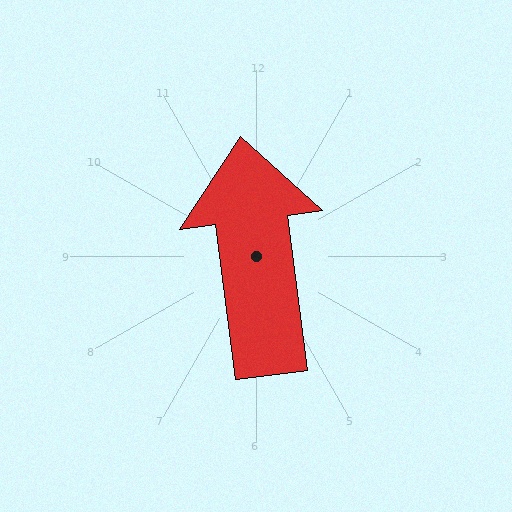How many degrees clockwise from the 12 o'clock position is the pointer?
Approximately 353 degrees.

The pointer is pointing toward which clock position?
Roughly 12 o'clock.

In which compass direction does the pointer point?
North.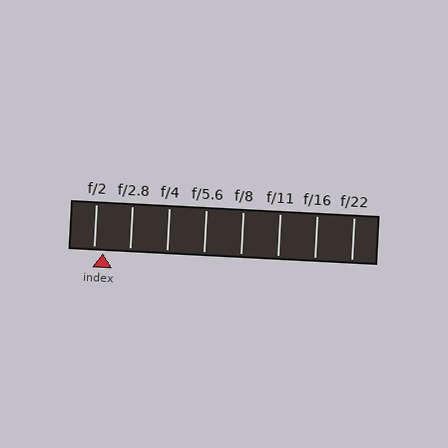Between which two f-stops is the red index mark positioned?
The index mark is between f/2 and f/2.8.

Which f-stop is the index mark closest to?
The index mark is closest to f/2.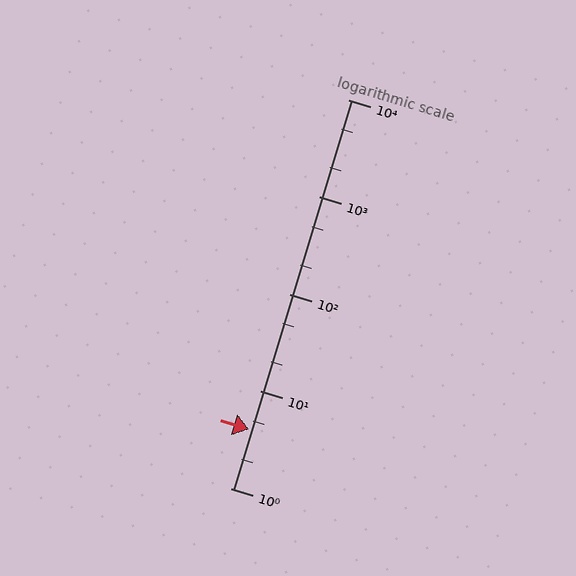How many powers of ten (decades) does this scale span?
The scale spans 4 decades, from 1 to 10000.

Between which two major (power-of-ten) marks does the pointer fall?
The pointer is between 1 and 10.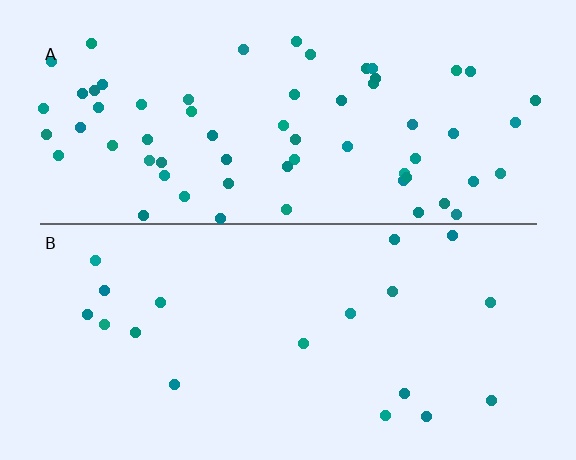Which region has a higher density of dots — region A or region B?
A (the top).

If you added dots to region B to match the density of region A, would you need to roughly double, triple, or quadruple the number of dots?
Approximately triple.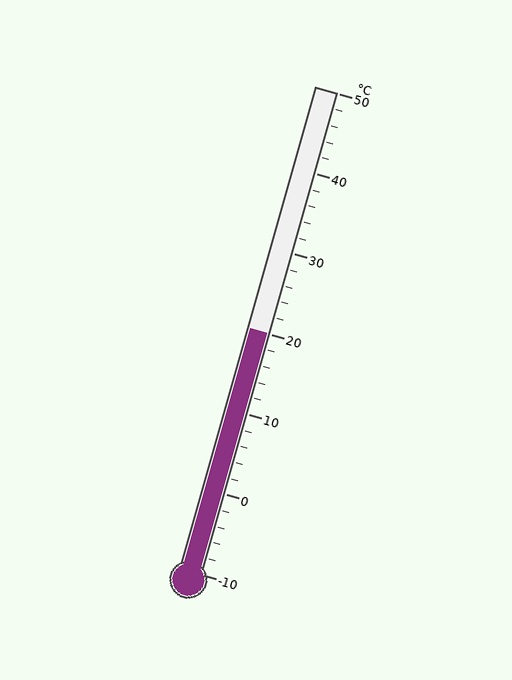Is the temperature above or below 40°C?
The temperature is below 40°C.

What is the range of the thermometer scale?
The thermometer scale ranges from -10°C to 50°C.